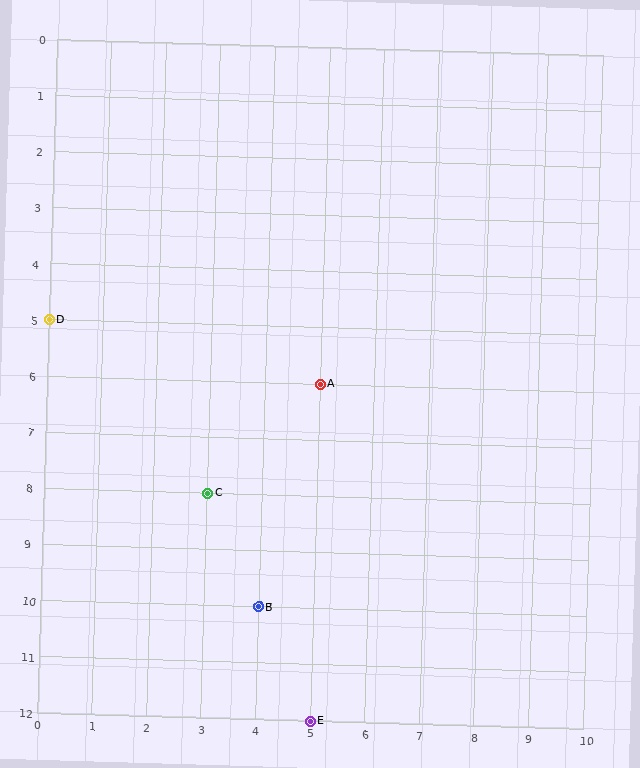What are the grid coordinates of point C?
Point C is at grid coordinates (3, 8).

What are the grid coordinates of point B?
Point B is at grid coordinates (4, 10).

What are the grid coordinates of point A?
Point A is at grid coordinates (5, 6).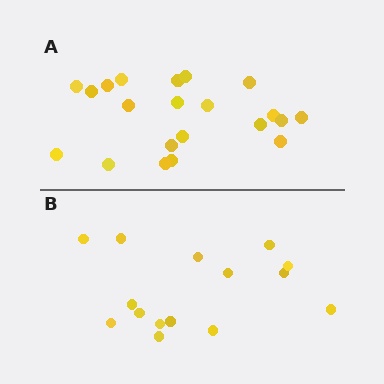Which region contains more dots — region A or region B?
Region A (the top region) has more dots.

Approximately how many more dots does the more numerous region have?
Region A has about 6 more dots than region B.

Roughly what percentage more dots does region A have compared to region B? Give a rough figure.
About 40% more.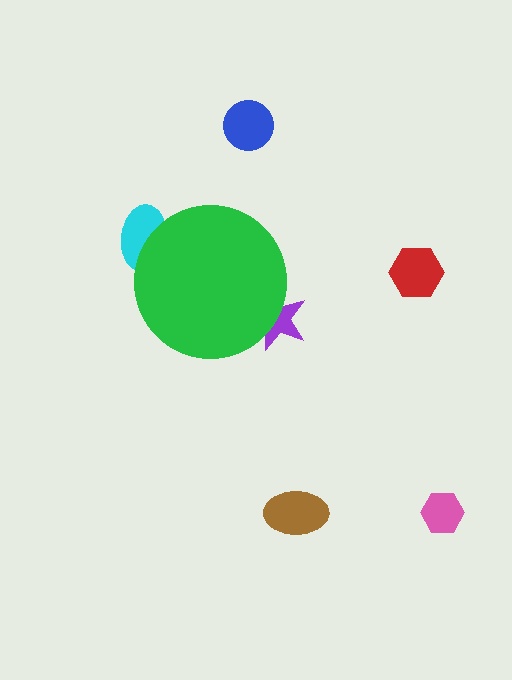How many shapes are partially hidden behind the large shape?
2 shapes are partially hidden.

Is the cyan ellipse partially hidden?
Yes, the cyan ellipse is partially hidden behind the green circle.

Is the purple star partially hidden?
Yes, the purple star is partially hidden behind the green circle.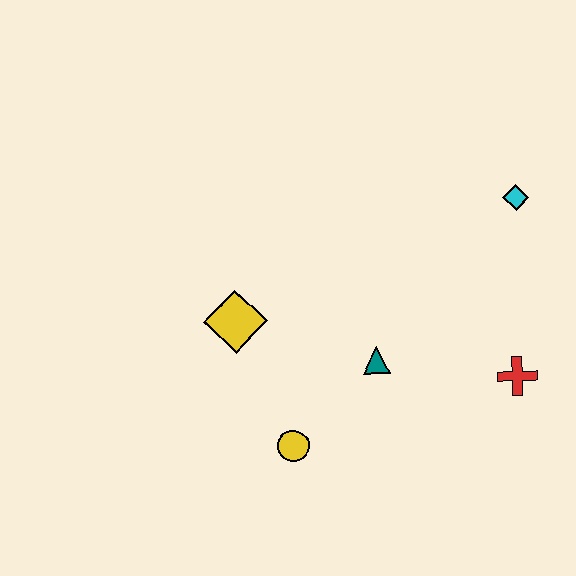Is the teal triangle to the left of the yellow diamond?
No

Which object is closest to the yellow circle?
The teal triangle is closest to the yellow circle.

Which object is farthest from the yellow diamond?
The cyan diamond is farthest from the yellow diamond.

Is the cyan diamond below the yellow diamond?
No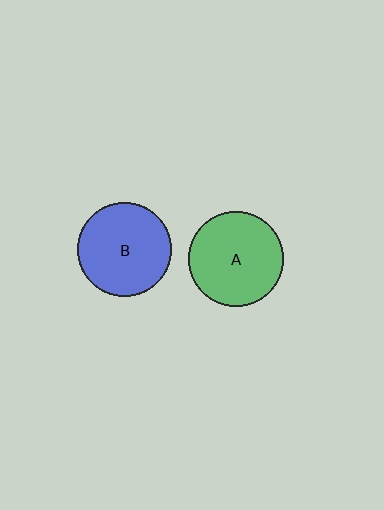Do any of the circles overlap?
No, none of the circles overlap.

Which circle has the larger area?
Circle A (green).